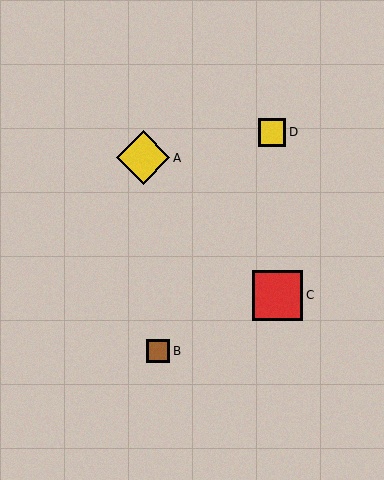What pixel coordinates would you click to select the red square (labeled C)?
Click at (278, 295) to select the red square C.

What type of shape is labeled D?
Shape D is a yellow square.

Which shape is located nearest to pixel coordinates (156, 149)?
The yellow diamond (labeled A) at (143, 158) is nearest to that location.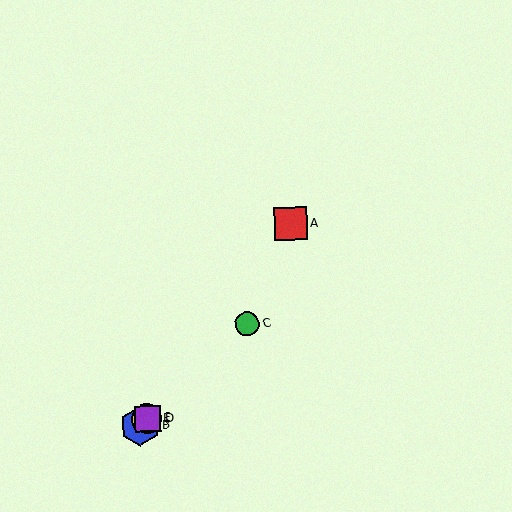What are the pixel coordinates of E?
Object E is at (147, 419).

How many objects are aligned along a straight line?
4 objects (B, C, D, E) are aligned along a straight line.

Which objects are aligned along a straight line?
Objects B, C, D, E are aligned along a straight line.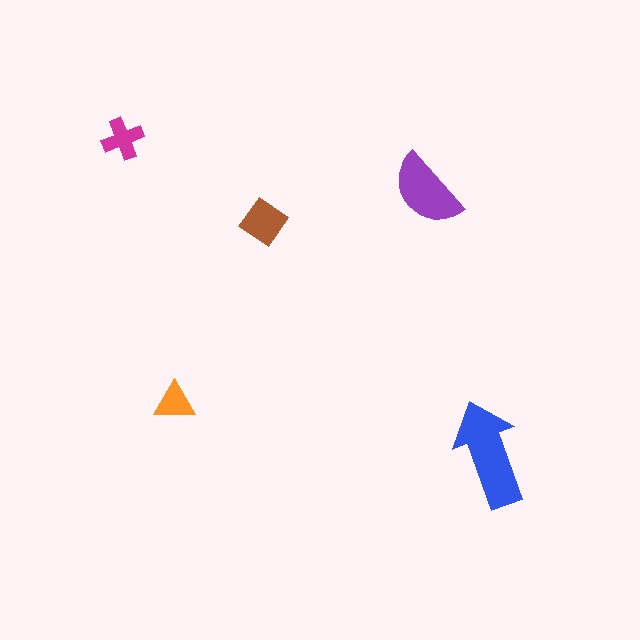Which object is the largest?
The blue arrow.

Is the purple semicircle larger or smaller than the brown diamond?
Larger.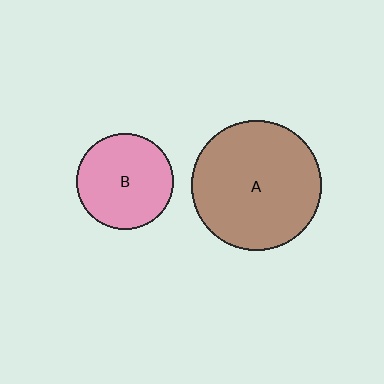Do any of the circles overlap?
No, none of the circles overlap.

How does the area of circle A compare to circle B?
Approximately 1.8 times.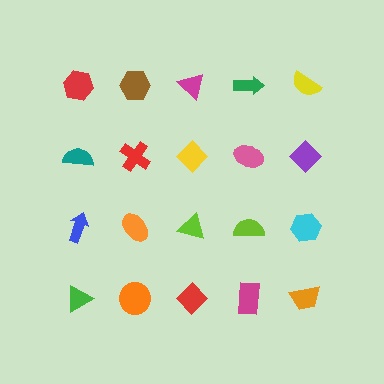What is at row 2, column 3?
A yellow diamond.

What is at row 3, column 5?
A cyan hexagon.